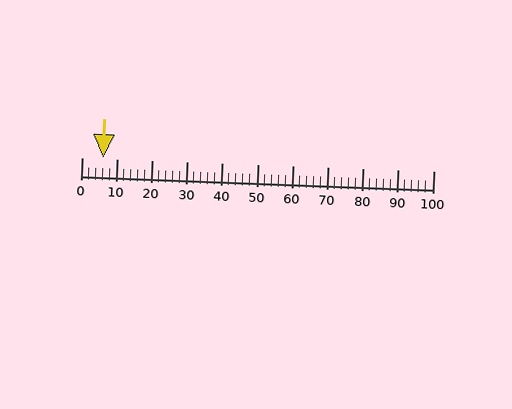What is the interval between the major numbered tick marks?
The major tick marks are spaced 10 units apart.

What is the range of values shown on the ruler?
The ruler shows values from 0 to 100.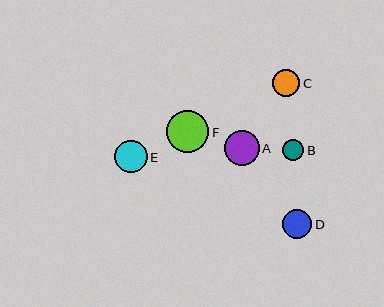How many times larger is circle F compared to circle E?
Circle F is approximately 1.3 times the size of circle E.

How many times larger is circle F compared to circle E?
Circle F is approximately 1.3 times the size of circle E.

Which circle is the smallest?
Circle B is the smallest with a size of approximately 21 pixels.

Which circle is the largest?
Circle F is the largest with a size of approximately 42 pixels.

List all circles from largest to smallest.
From largest to smallest: F, A, E, D, C, B.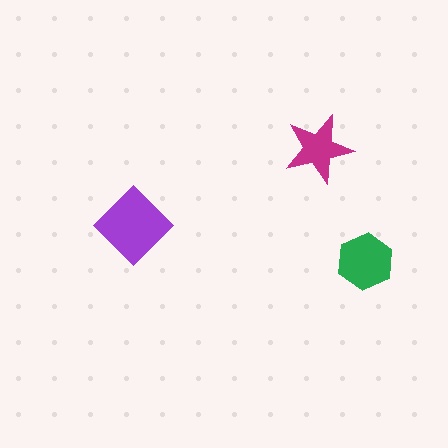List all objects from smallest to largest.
The magenta star, the green hexagon, the purple diamond.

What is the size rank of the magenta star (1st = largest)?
3rd.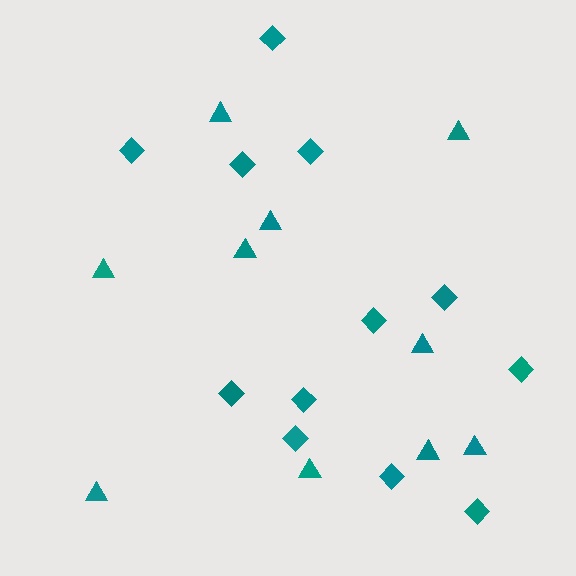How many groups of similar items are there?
There are 2 groups: one group of diamonds (12) and one group of triangles (10).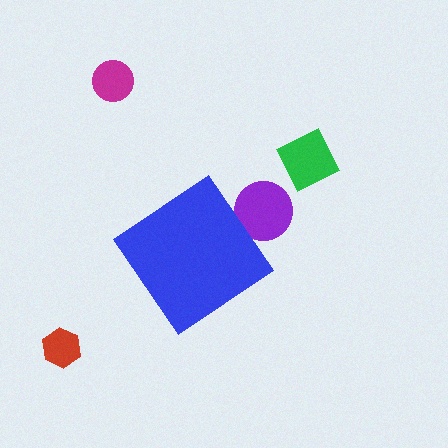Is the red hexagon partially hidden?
No, the red hexagon is fully visible.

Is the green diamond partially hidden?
No, the green diamond is fully visible.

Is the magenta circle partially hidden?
No, the magenta circle is fully visible.